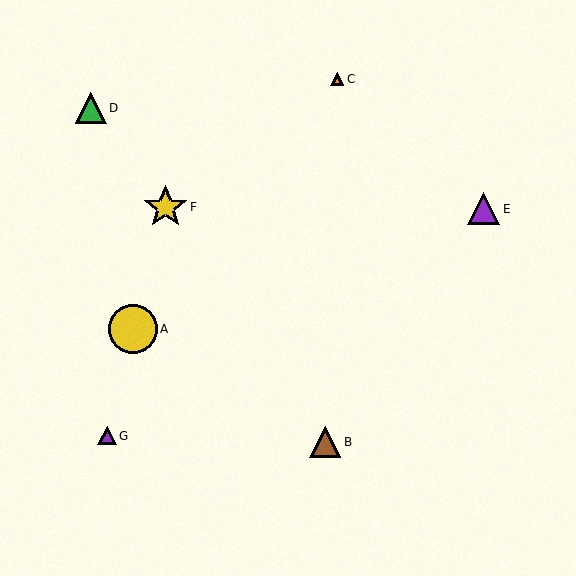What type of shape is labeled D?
Shape D is a green triangle.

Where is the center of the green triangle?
The center of the green triangle is at (91, 108).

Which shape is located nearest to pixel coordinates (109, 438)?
The purple triangle (labeled G) at (107, 436) is nearest to that location.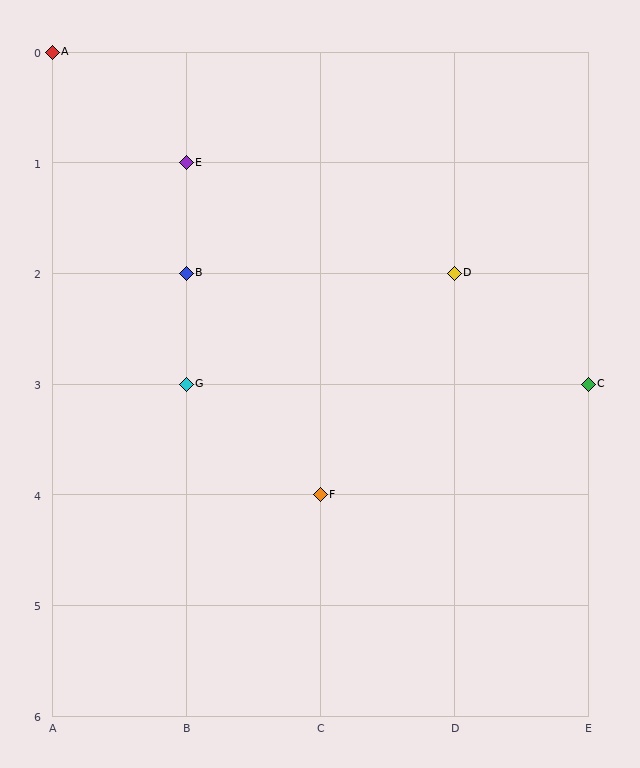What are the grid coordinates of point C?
Point C is at grid coordinates (E, 3).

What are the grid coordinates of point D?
Point D is at grid coordinates (D, 2).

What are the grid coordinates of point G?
Point G is at grid coordinates (B, 3).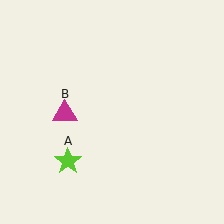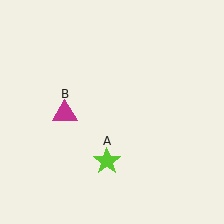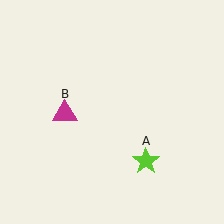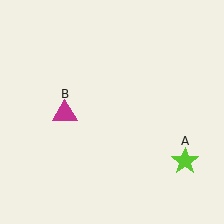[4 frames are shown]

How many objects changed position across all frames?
1 object changed position: lime star (object A).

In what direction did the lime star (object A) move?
The lime star (object A) moved right.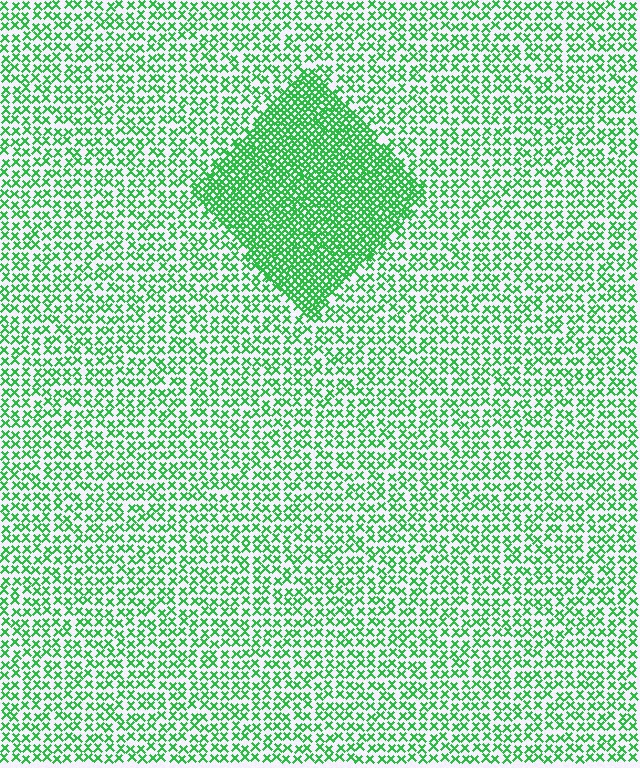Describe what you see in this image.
The image contains small green elements arranged at two different densities. A diamond-shaped region is visible where the elements are more densely packed than the surrounding area.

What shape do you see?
I see a diamond.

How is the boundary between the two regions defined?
The boundary is defined by a change in element density (approximately 2.3x ratio). All elements are the same color, size, and shape.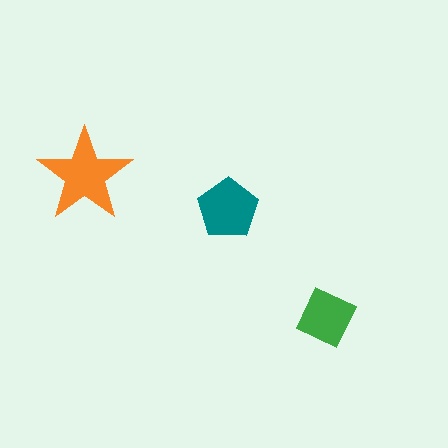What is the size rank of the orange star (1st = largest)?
1st.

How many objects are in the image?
There are 3 objects in the image.